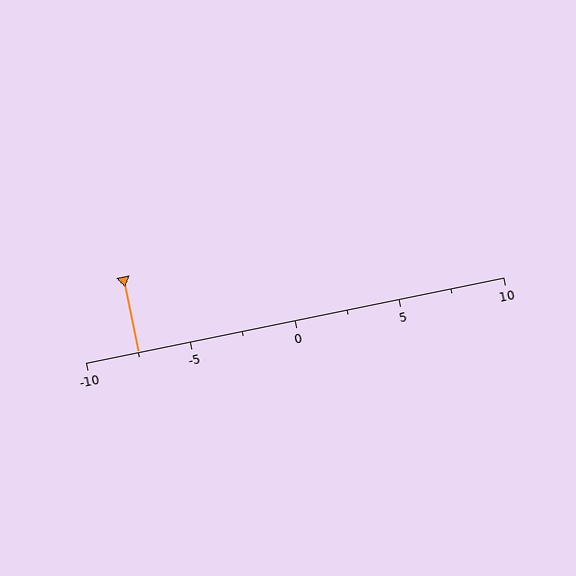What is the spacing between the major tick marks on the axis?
The major ticks are spaced 5 apart.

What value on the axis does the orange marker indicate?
The marker indicates approximately -7.5.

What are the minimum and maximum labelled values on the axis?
The axis runs from -10 to 10.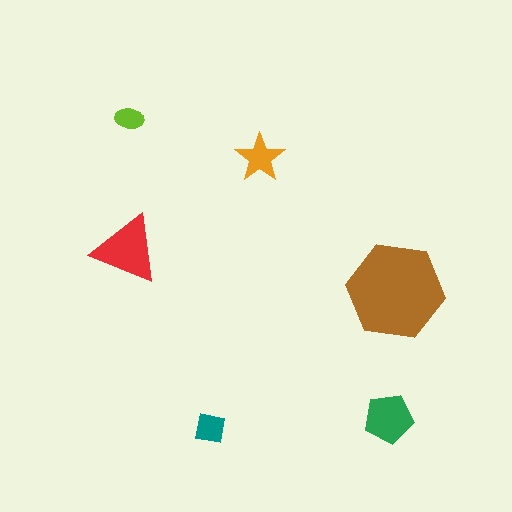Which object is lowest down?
The teal square is bottommost.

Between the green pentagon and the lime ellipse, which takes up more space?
The green pentagon.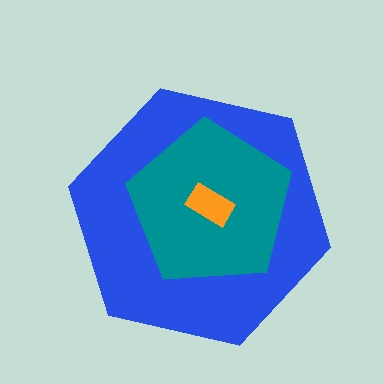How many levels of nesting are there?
3.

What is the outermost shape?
The blue hexagon.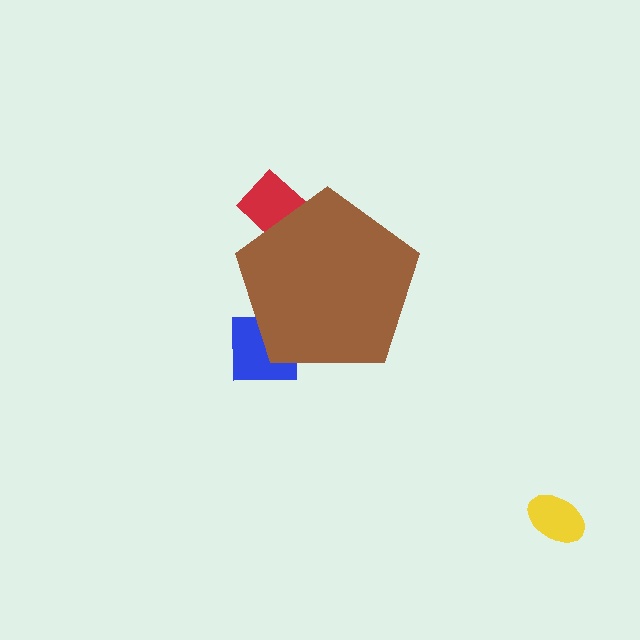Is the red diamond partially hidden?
Yes, the red diamond is partially hidden behind the brown pentagon.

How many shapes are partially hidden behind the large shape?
2 shapes are partially hidden.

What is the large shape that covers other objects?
A brown pentagon.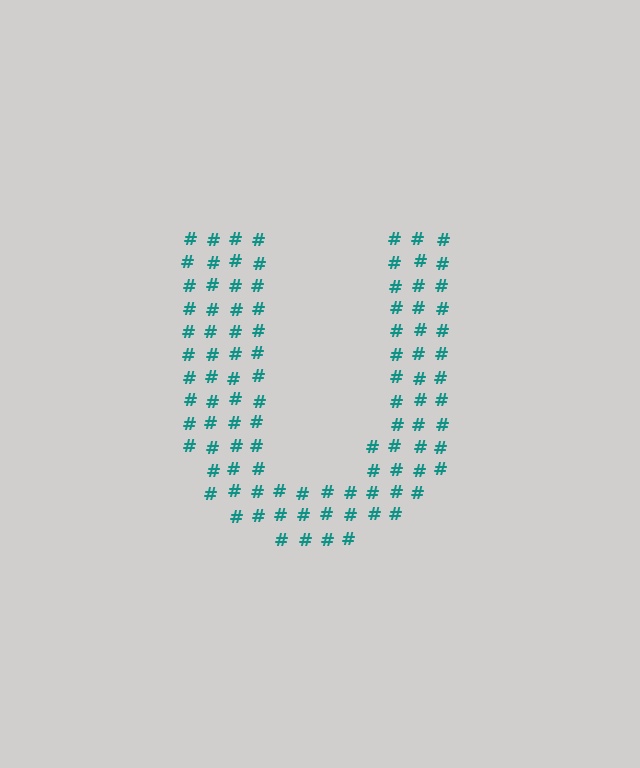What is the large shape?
The large shape is the letter U.